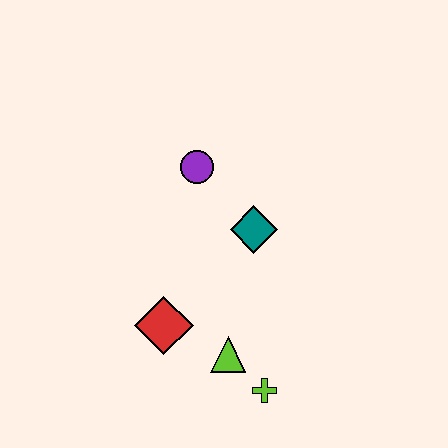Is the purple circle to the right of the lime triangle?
No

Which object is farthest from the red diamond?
The purple circle is farthest from the red diamond.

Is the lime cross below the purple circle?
Yes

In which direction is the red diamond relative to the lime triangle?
The red diamond is to the left of the lime triangle.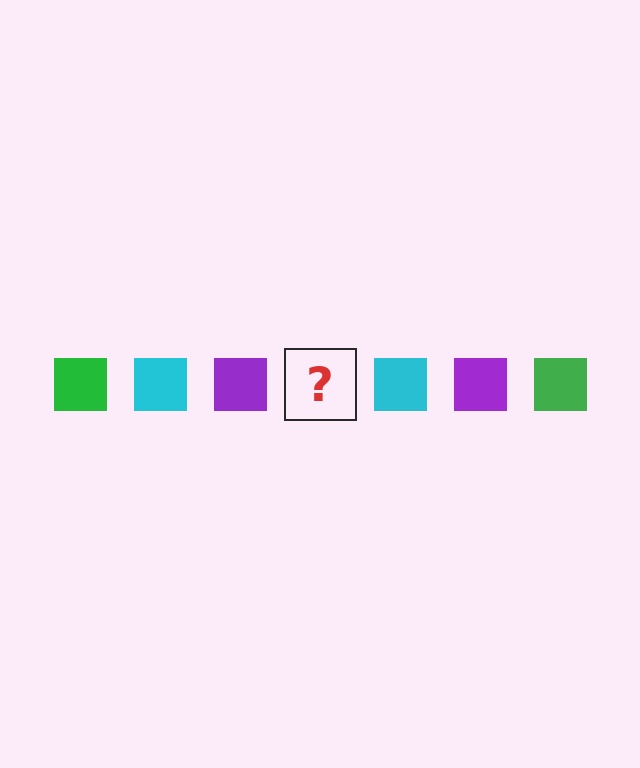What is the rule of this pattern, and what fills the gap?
The rule is that the pattern cycles through green, cyan, purple squares. The gap should be filled with a green square.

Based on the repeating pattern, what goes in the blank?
The blank should be a green square.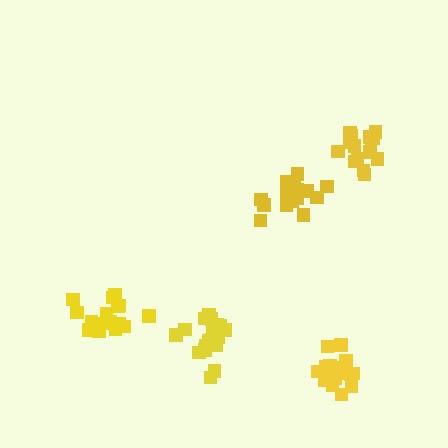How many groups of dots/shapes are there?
There are 5 groups.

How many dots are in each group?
Group 1: 18 dots, Group 2: 16 dots, Group 3: 16 dots, Group 4: 15 dots, Group 5: 19 dots (84 total).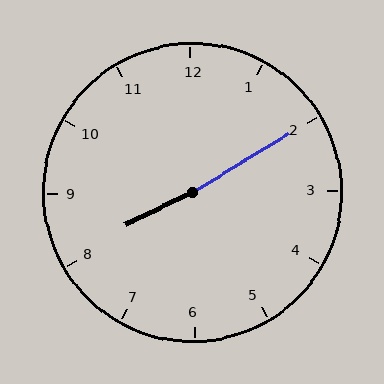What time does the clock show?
8:10.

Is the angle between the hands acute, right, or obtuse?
It is obtuse.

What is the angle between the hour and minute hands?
Approximately 175 degrees.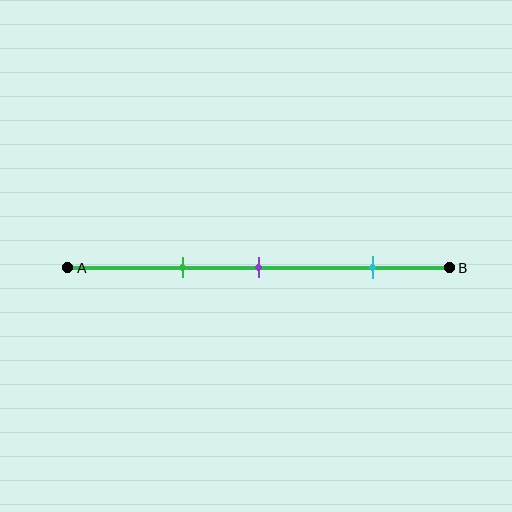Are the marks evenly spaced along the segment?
No, the marks are not evenly spaced.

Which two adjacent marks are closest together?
The green and purple marks are the closest adjacent pair.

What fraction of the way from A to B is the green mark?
The green mark is approximately 30% (0.3) of the way from A to B.